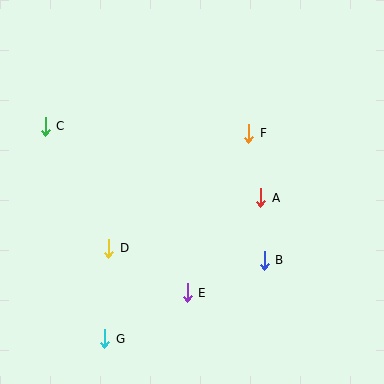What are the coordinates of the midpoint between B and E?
The midpoint between B and E is at (226, 276).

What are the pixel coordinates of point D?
Point D is at (109, 248).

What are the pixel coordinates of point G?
Point G is at (105, 339).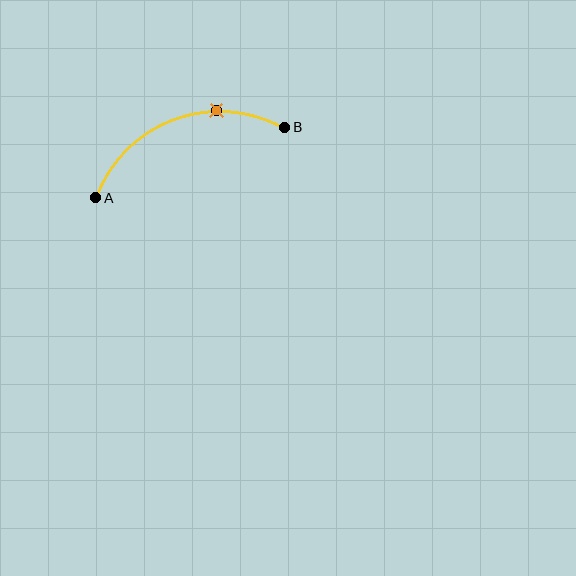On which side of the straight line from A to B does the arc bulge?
The arc bulges above the straight line connecting A and B.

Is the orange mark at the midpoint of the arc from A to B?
No. The orange mark lies on the arc but is closer to endpoint B. The arc midpoint would be at the point on the curve equidistant along the arc from both A and B.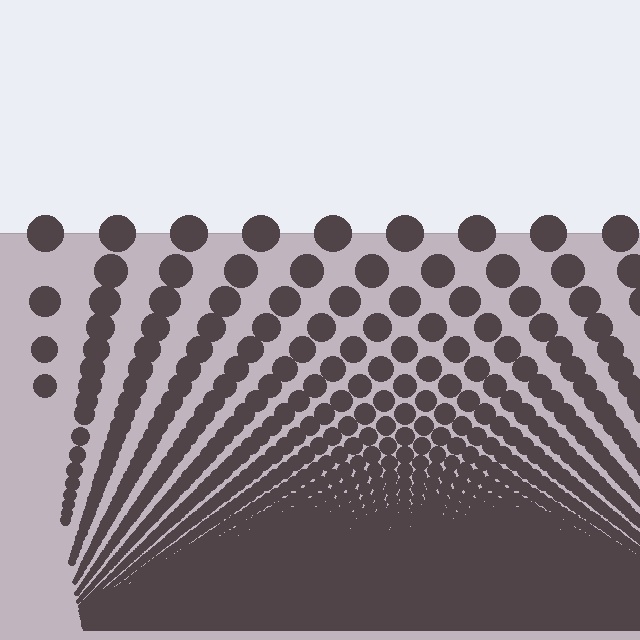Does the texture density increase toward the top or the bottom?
Density increases toward the bottom.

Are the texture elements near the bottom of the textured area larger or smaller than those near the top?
Smaller. The gradient is inverted — elements near the bottom are smaller and denser.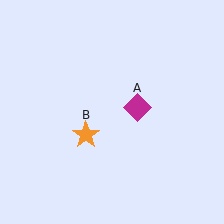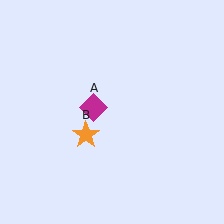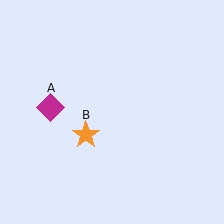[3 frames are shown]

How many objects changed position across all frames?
1 object changed position: magenta diamond (object A).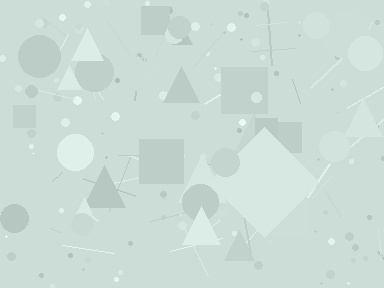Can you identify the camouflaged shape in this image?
The camouflaged shape is a diamond.